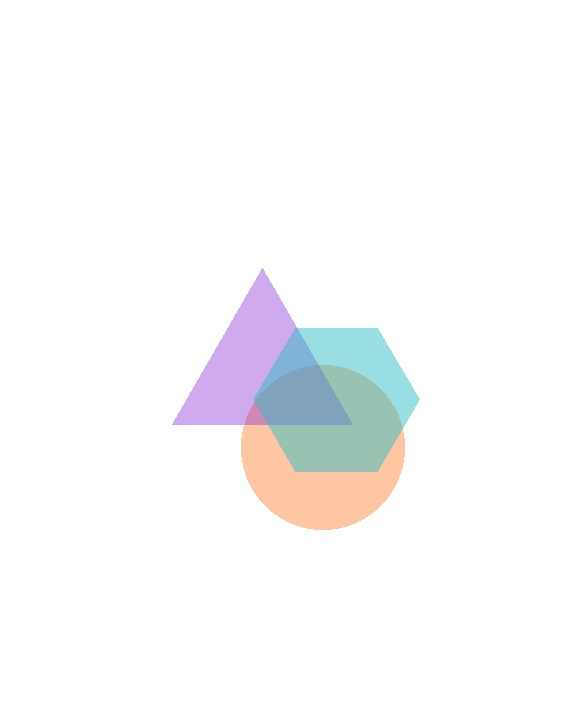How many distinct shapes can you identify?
There are 3 distinct shapes: an orange circle, a purple triangle, a cyan hexagon.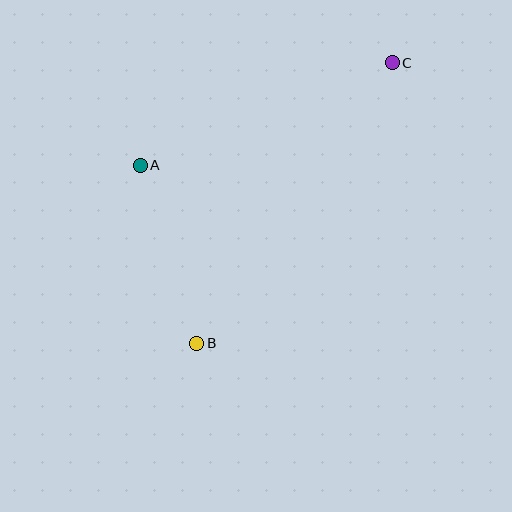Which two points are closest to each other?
Points A and B are closest to each other.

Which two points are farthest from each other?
Points B and C are farthest from each other.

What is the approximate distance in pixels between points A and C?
The distance between A and C is approximately 272 pixels.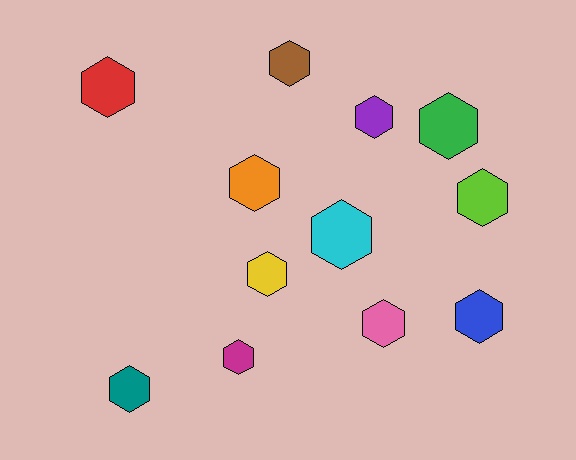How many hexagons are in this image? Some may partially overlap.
There are 12 hexagons.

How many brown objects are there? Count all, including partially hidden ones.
There is 1 brown object.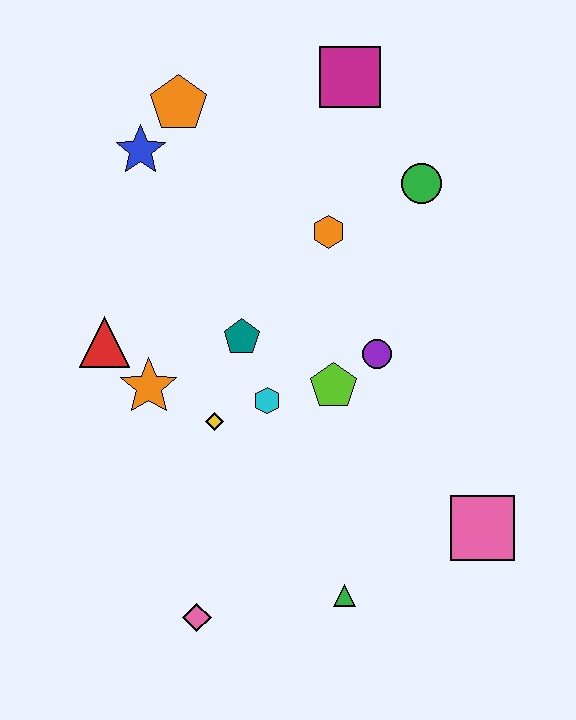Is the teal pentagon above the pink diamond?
Yes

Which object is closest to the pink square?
The green triangle is closest to the pink square.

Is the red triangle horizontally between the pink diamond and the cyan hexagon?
No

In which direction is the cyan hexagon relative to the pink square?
The cyan hexagon is to the left of the pink square.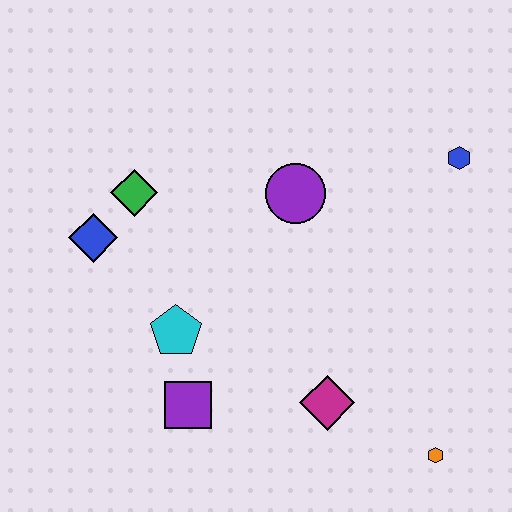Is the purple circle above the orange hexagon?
Yes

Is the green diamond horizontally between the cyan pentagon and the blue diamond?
Yes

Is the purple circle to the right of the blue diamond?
Yes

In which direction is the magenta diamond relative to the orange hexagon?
The magenta diamond is to the left of the orange hexagon.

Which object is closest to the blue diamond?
The green diamond is closest to the blue diamond.